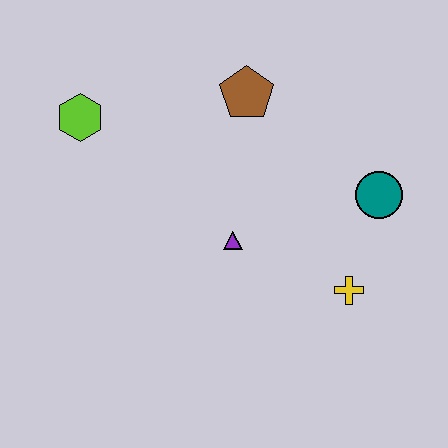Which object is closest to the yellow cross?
The teal circle is closest to the yellow cross.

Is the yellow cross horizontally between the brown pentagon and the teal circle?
Yes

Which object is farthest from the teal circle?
The lime hexagon is farthest from the teal circle.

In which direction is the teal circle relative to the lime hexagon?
The teal circle is to the right of the lime hexagon.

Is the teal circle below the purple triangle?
No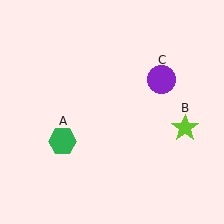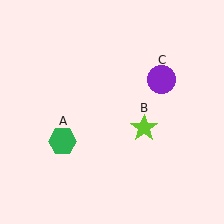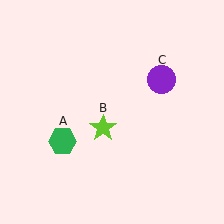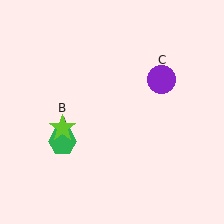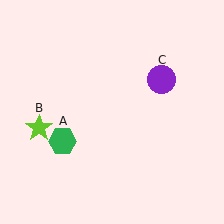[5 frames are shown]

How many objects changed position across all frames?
1 object changed position: lime star (object B).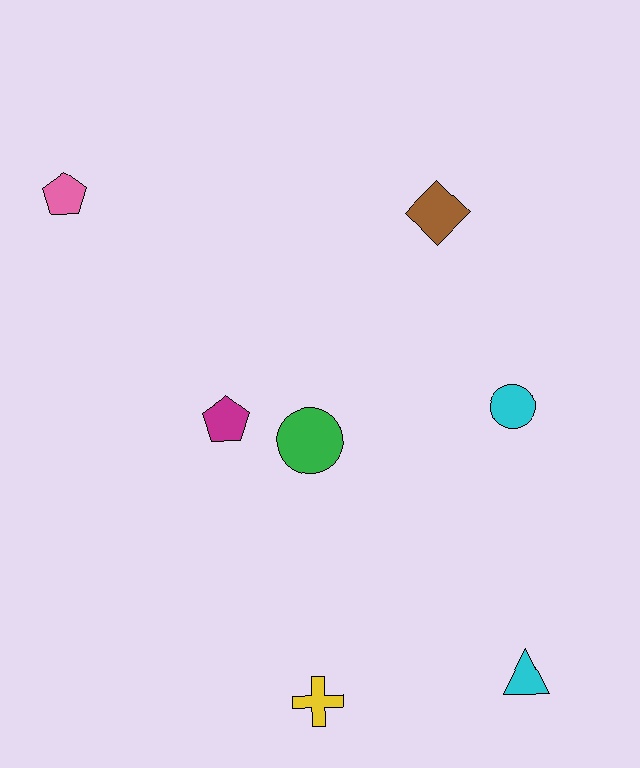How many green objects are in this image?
There is 1 green object.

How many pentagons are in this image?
There are 2 pentagons.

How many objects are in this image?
There are 7 objects.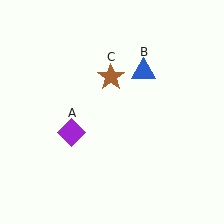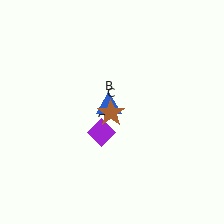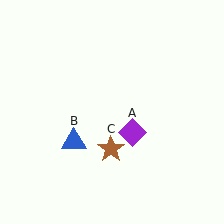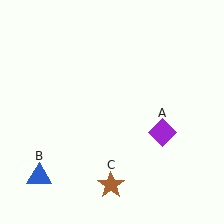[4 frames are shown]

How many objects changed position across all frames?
3 objects changed position: purple diamond (object A), blue triangle (object B), brown star (object C).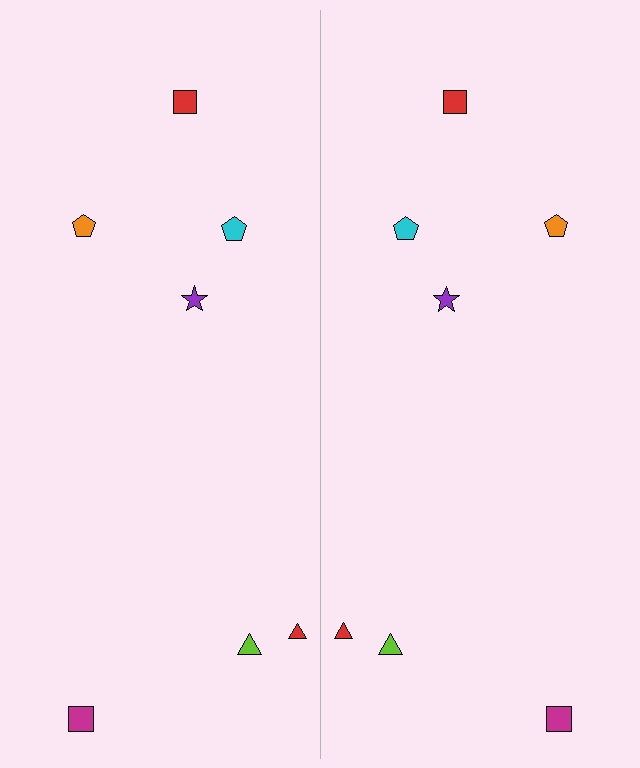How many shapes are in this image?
There are 14 shapes in this image.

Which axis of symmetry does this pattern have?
The pattern has a vertical axis of symmetry running through the center of the image.